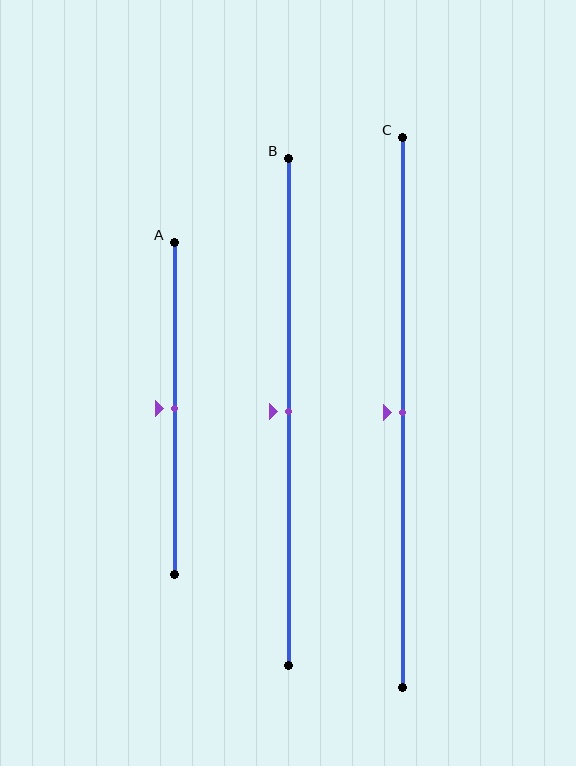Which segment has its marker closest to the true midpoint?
Segment A has its marker closest to the true midpoint.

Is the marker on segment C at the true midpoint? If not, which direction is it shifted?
Yes, the marker on segment C is at the true midpoint.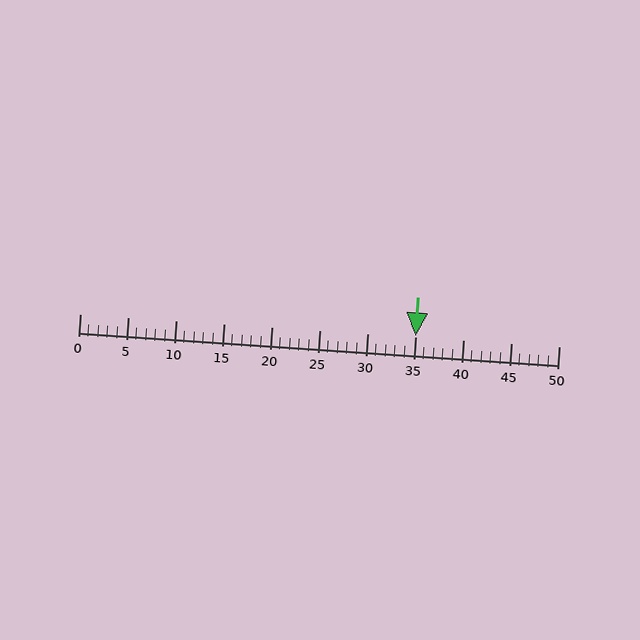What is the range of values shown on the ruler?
The ruler shows values from 0 to 50.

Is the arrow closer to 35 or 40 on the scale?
The arrow is closer to 35.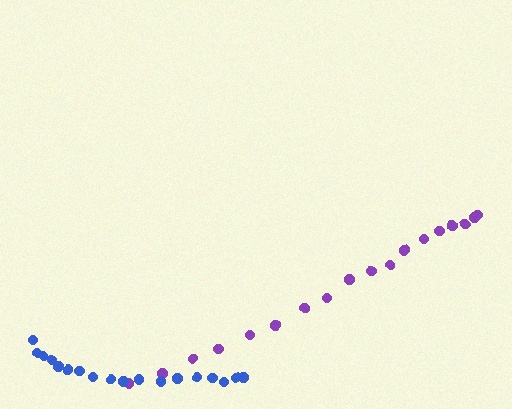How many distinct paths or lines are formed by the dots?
There are 2 distinct paths.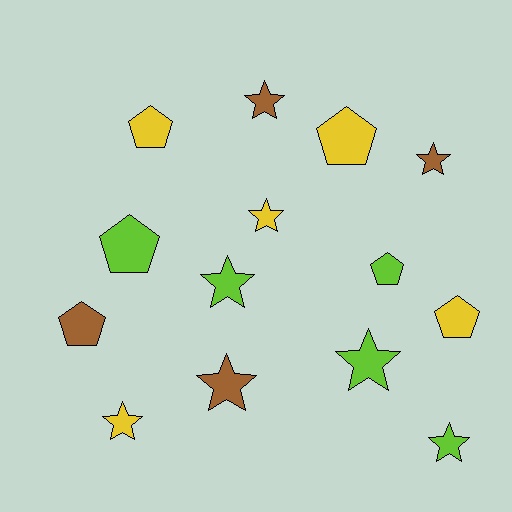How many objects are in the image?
There are 14 objects.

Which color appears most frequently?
Lime, with 5 objects.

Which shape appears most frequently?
Star, with 8 objects.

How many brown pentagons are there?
There is 1 brown pentagon.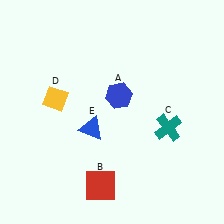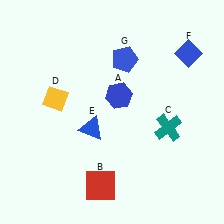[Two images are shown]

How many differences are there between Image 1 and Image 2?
There are 2 differences between the two images.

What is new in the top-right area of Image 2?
A blue diamond (F) was added in the top-right area of Image 2.